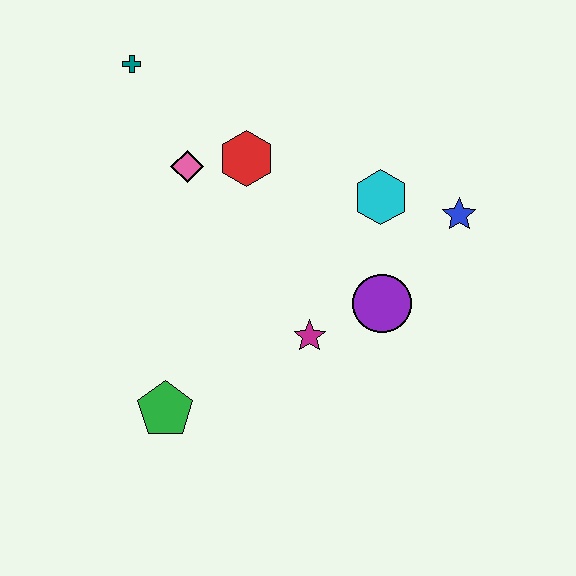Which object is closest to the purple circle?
The magenta star is closest to the purple circle.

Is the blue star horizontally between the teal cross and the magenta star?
No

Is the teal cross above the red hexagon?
Yes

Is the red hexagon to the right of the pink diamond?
Yes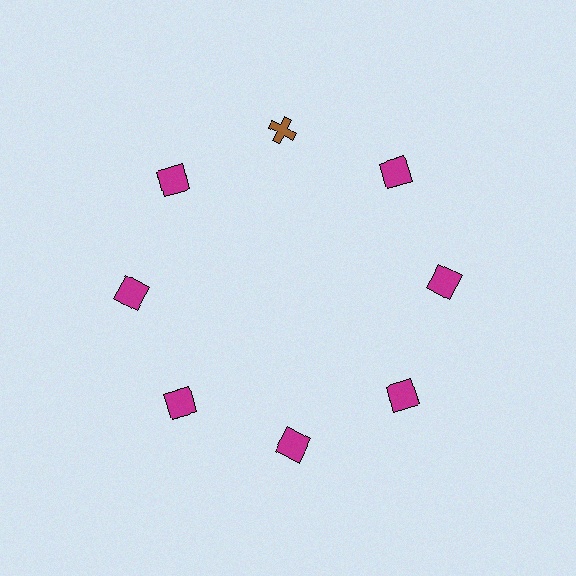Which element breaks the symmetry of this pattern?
The brown cross at roughly the 12 o'clock position breaks the symmetry. All other shapes are magenta squares.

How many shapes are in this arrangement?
There are 8 shapes arranged in a ring pattern.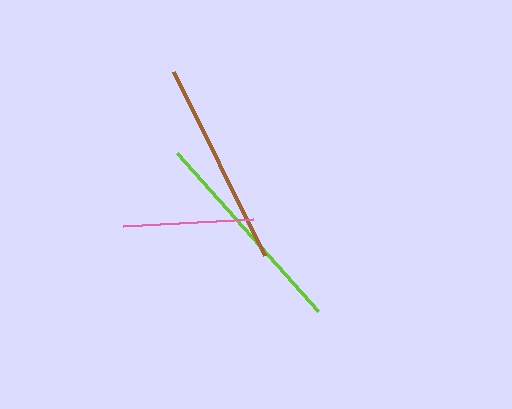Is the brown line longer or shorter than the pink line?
The brown line is longer than the pink line.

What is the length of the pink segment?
The pink segment is approximately 130 pixels long.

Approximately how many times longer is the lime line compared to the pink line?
The lime line is approximately 1.6 times the length of the pink line.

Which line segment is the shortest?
The pink line is the shortest at approximately 130 pixels.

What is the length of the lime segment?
The lime segment is approximately 212 pixels long.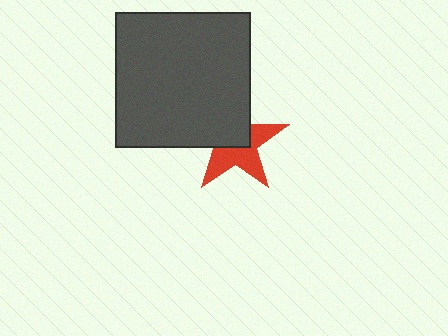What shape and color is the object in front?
The object in front is a dark gray square.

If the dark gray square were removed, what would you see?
You would see the complete red star.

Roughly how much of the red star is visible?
About half of it is visible (roughly 51%).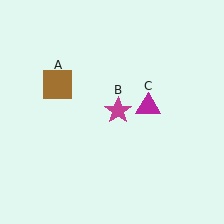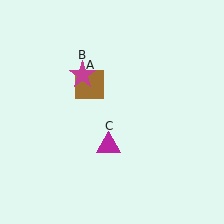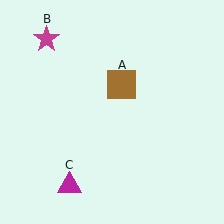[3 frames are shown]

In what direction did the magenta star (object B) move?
The magenta star (object B) moved up and to the left.